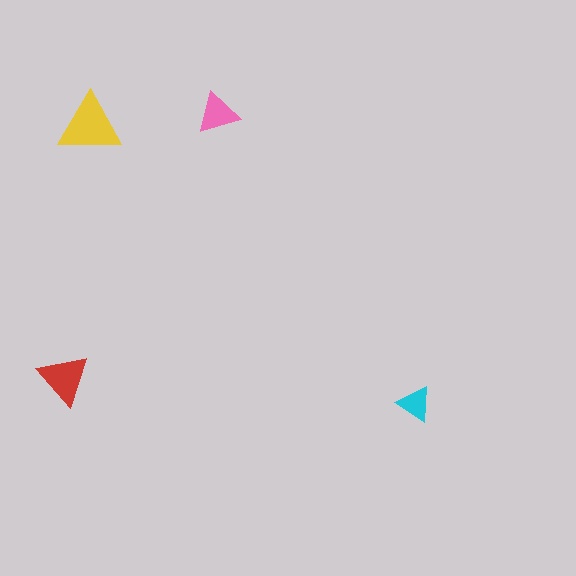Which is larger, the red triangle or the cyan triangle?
The red one.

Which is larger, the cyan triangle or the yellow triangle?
The yellow one.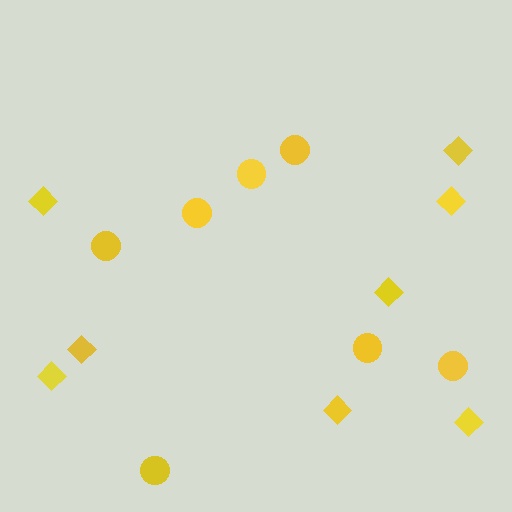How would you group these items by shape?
There are 2 groups: one group of diamonds (8) and one group of circles (7).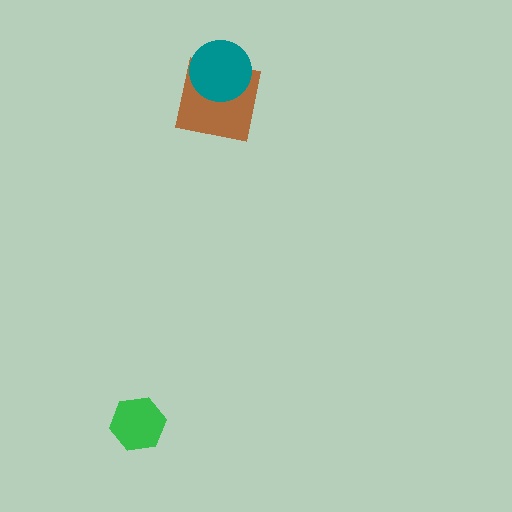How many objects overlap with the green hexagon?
0 objects overlap with the green hexagon.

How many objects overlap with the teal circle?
1 object overlaps with the teal circle.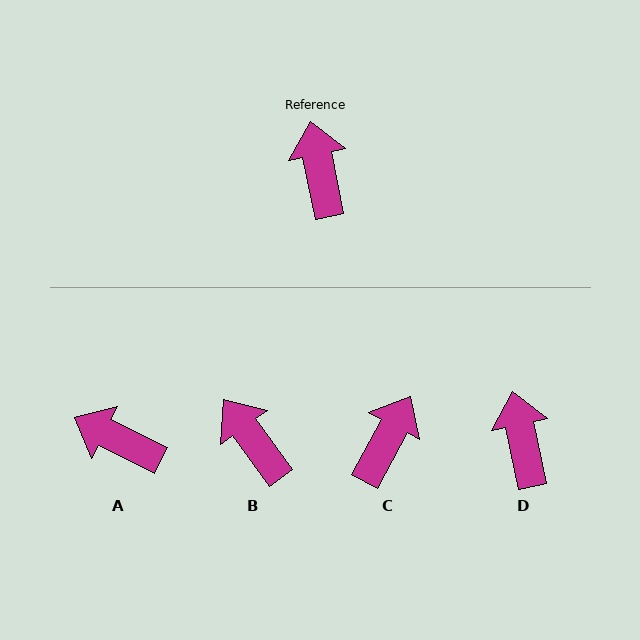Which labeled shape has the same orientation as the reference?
D.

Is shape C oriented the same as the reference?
No, it is off by about 40 degrees.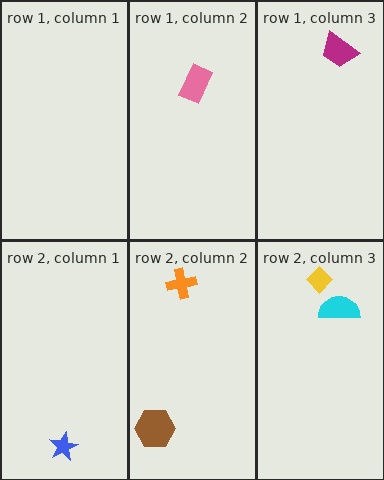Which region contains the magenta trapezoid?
The row 1, column 3 region.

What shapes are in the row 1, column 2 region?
The pink rectangle.